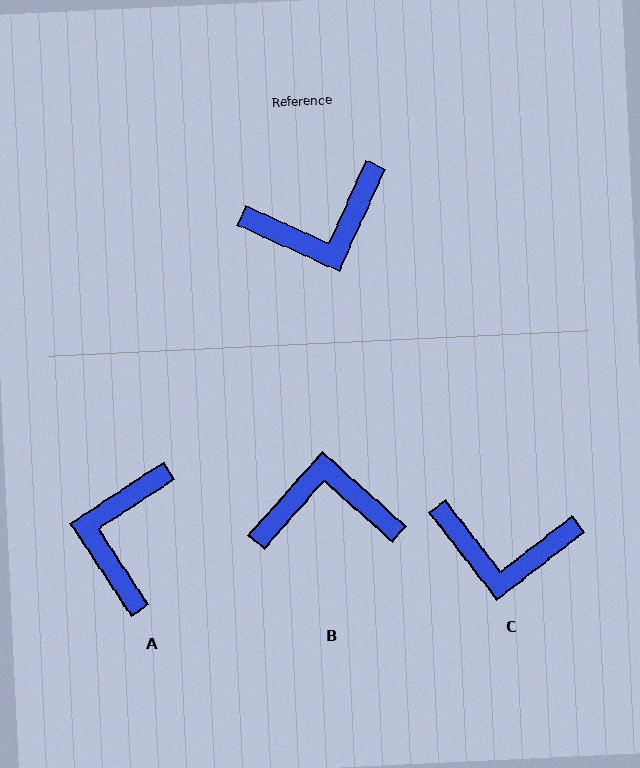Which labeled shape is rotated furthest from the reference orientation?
B, about 163 degrees away.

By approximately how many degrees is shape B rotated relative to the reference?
Approximately 163 degrees counter-clockwise.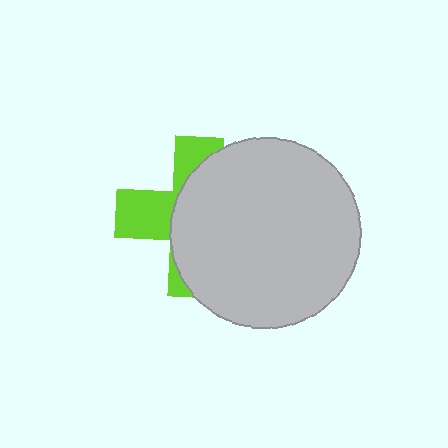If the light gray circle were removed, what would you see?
You would see the complete lime cross.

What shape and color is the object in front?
The object in front is a light gray circle.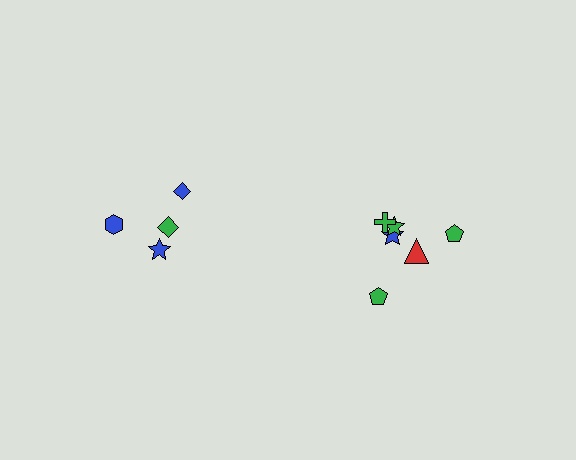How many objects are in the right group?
There are 6 objects.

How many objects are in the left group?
There are 4 objects.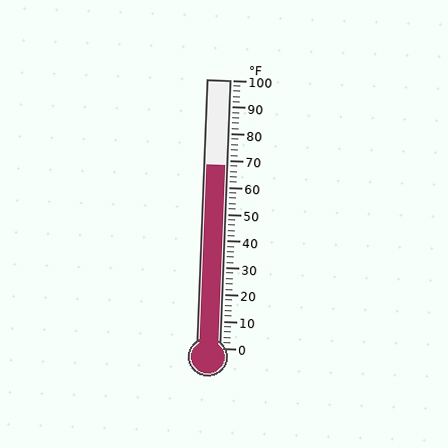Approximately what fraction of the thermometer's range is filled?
The thermometer is filled to approximately 70% of its range.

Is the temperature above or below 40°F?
The temperature is above 40°F.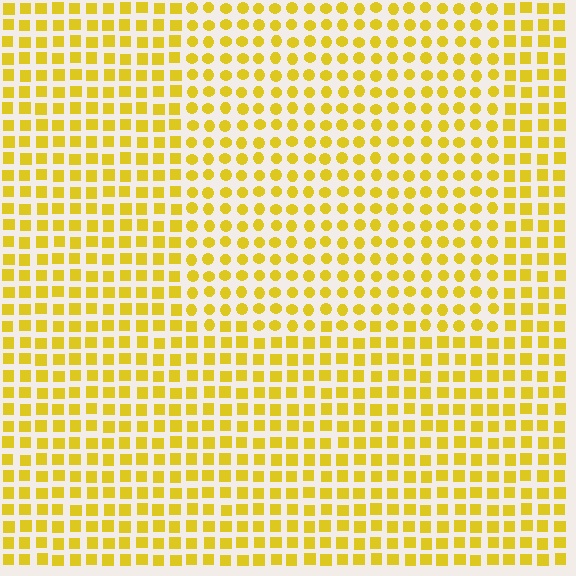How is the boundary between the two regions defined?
The boundary is defined by a change in element shape: circles inside vs. squares outside. All elements share the same color and spacing.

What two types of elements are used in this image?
The image uses circles inside the rectangle region and squares outside it.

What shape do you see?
I see a rectangle.